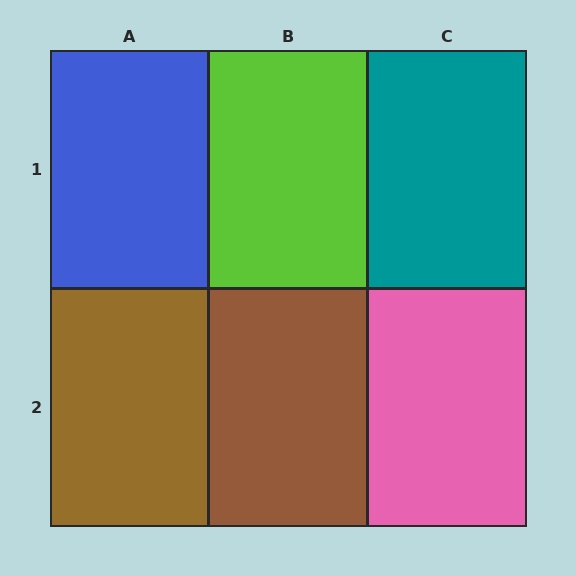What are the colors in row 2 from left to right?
Brown, brown, pink.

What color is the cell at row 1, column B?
Lime.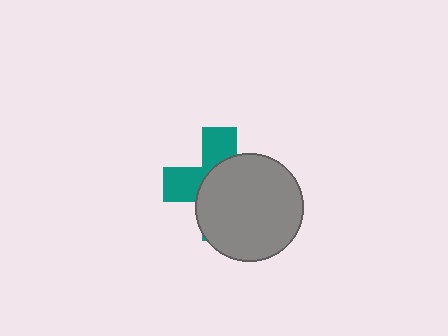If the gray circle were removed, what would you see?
You would see the complete teal cross.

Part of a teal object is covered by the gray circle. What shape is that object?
It is a cross.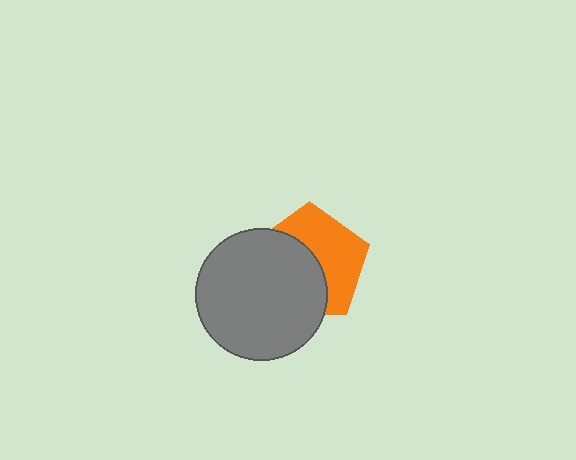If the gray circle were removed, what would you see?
You would see the complete orange pentagon.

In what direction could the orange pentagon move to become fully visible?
The orange pentagon could move toward the upper-right. That would shift it out from behind the gray circle entirely.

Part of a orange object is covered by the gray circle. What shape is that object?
It is a pentagon.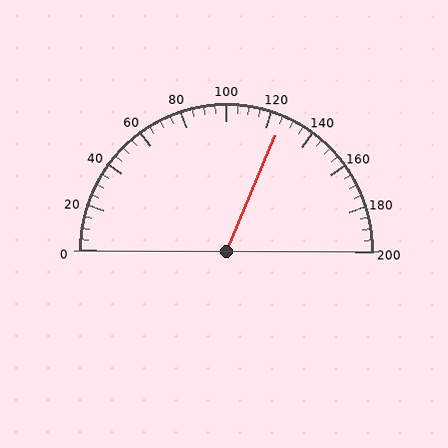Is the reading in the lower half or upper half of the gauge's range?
The reading is in the upper half of the range (0 to 200).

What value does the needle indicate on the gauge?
The needle indicates approximately 125.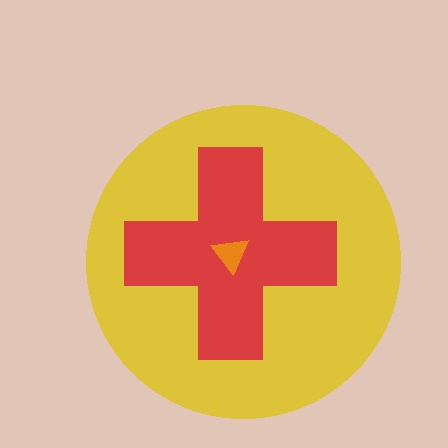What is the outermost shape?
The yellow circle.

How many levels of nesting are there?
3.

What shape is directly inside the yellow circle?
The red cross.